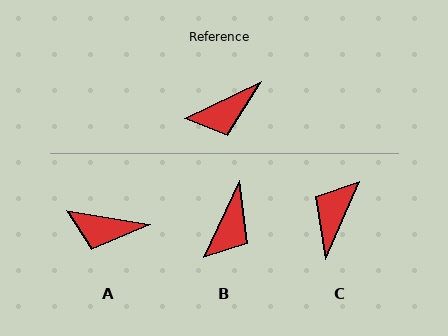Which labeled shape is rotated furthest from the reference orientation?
C, about 139 degrees away.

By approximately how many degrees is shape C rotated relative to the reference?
Approximately 139 degrees clockwise.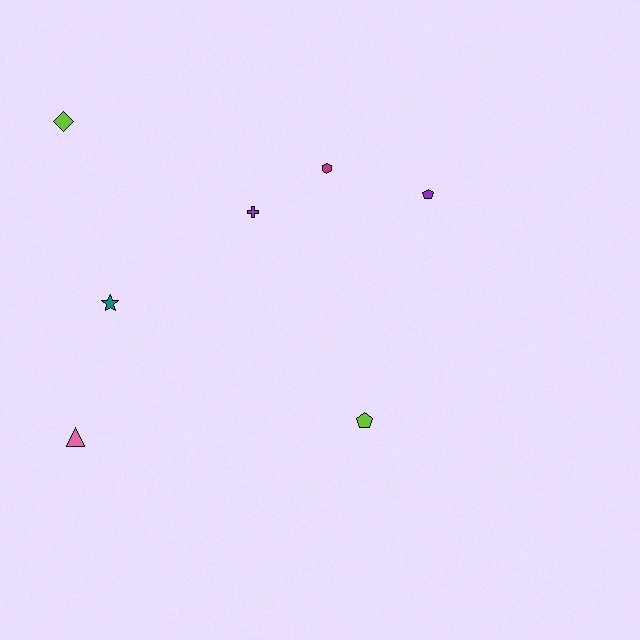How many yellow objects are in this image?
There are no yellow objects.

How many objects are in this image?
There are 7 objects.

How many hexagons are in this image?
There is 1 hexagon.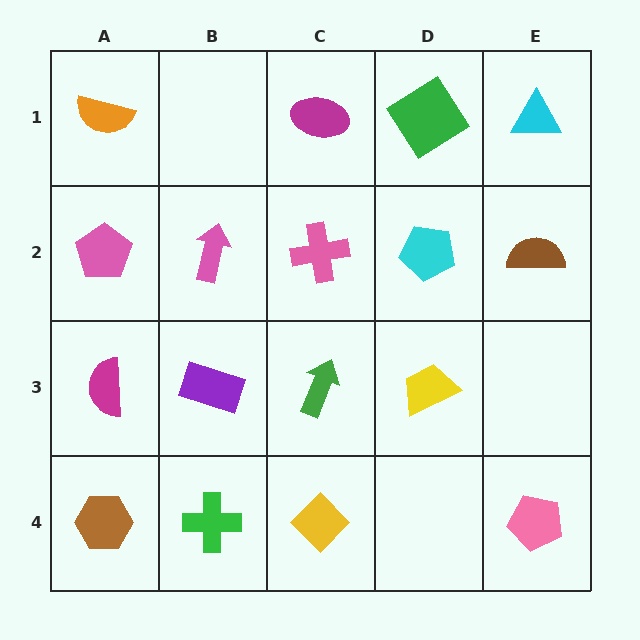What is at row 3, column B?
A purple rectangle.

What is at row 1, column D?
A green diamond.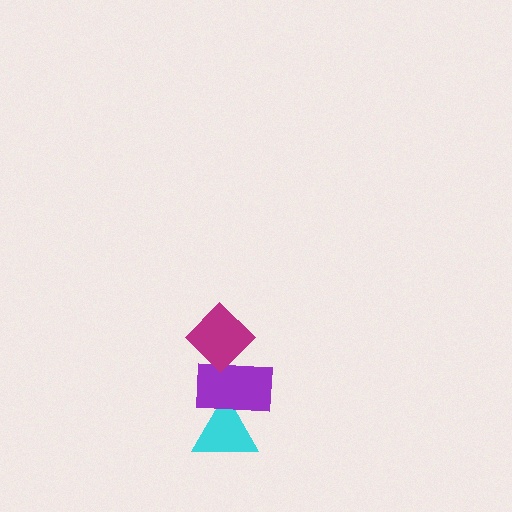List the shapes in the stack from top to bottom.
From top to bottom: the magenta diamond, the purple rectangle, the cyan triangle.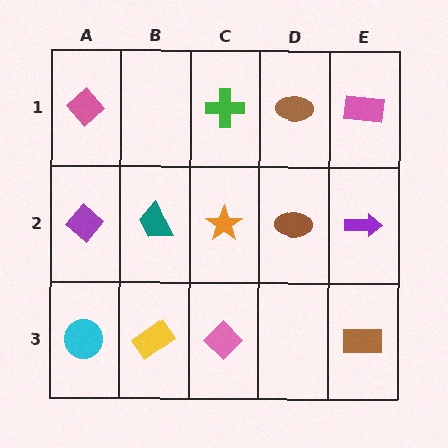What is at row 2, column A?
A purple diamond.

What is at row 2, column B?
A teal trapezoid.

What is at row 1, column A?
A pink diamond.